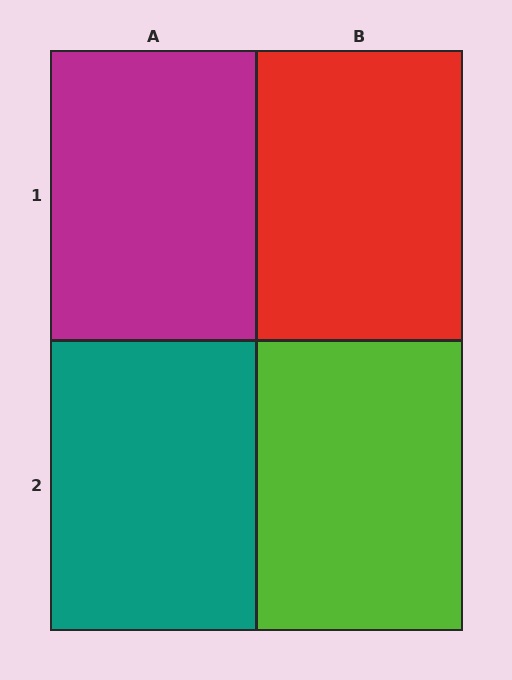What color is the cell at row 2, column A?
Teal.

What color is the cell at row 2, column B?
Lime.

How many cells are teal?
1 cell is teal.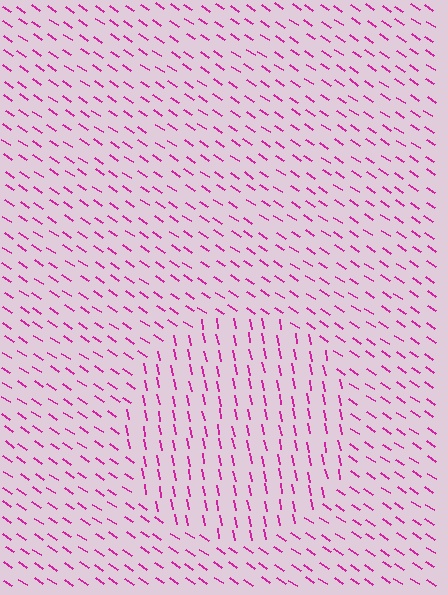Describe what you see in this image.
The image is filled with small magenta line segments. A circle region in the image has lines oriented differently from the surrounding lines, creating a visible texture boundary.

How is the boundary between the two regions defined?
The boundary is defined purely by a change in line orientation (approximately 45 degrees difference). All lines are the same color and thickness.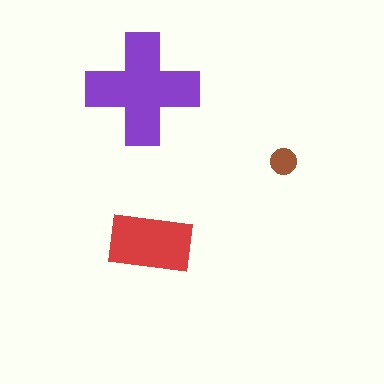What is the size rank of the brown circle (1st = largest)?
3rd.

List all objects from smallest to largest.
The brown circle, the red rectangle, the purple cross.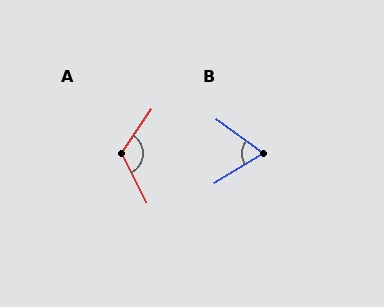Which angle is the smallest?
B, at approximately 67 degrees.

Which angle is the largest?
A, at approximately 120 degrees.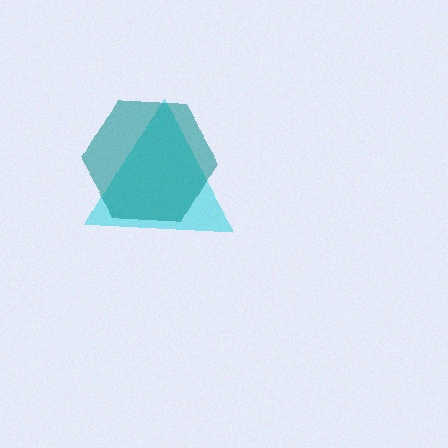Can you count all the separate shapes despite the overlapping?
Yes, there are 2 separate shapes.